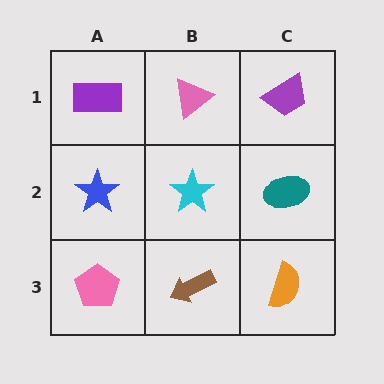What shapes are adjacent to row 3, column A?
A blue star (row 2, column A), a brown arrow (row 3, column B).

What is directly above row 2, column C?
A purple trapezoid.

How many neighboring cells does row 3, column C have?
2.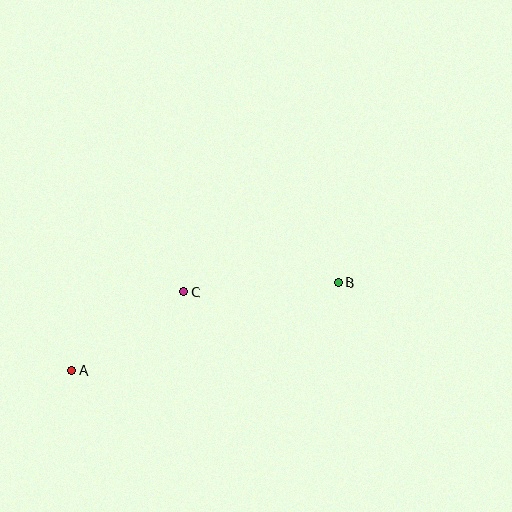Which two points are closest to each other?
Points A and C are closest to each other.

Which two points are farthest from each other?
Points A and B are farthest from each other.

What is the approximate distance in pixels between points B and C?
The distance between B and C is approximately 155 pixels.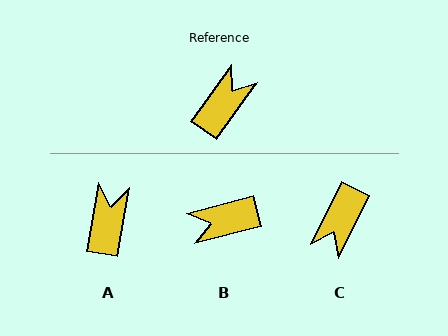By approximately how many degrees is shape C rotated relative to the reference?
Approximately 171 degrees clockwise.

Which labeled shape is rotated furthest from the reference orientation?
C, about 171 degrees away.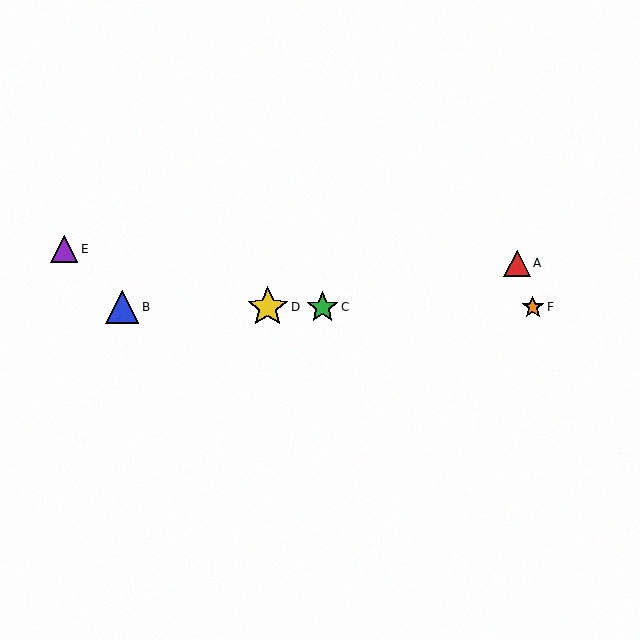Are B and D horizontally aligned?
Yes, both are at y≈307.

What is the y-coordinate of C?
Object C is at y≈307.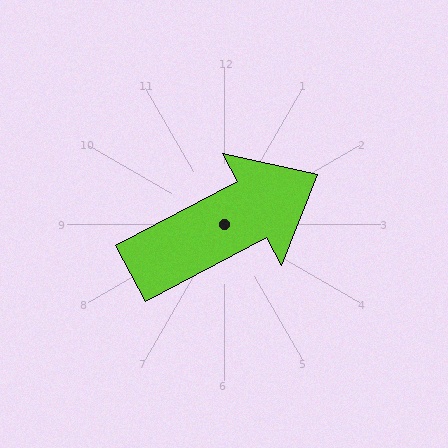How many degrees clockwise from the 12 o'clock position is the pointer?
Approximately 62 degrees.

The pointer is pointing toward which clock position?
Roughly 2 o'clock.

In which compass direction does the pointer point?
Northeast.